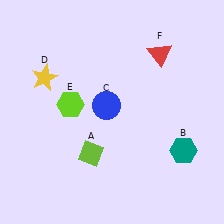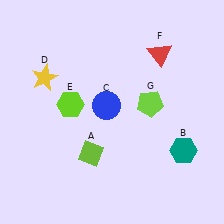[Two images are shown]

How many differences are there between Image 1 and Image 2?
There is 1 difference between the two images.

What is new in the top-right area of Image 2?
A lime pentagon (G) was added in the top-right area of Image 2.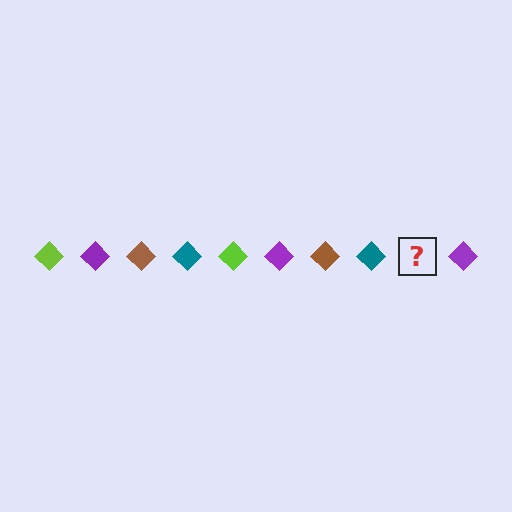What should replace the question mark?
The question mark should be replaced with a lime diamond.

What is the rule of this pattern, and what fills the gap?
The rule is that the pattern cycles through lime, purple, brown, teal diamonds. The gap should be filled with a lime diamond.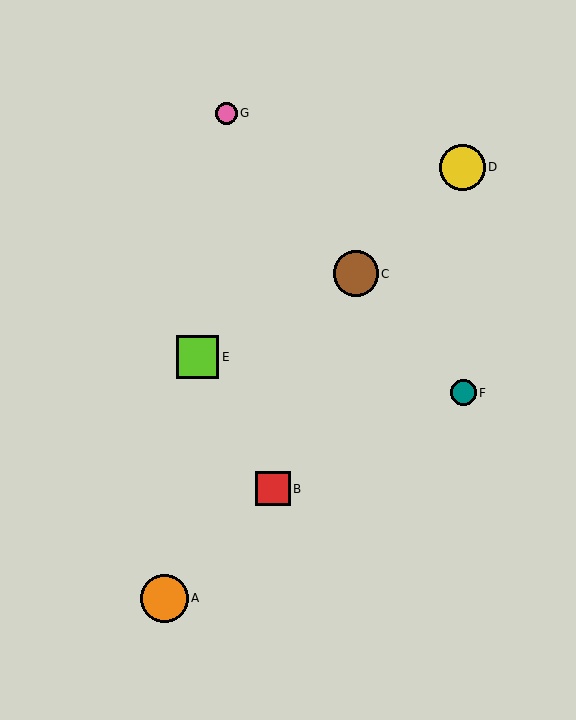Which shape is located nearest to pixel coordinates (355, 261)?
The brown circle (labeled C) at (356, 274) is nearest to that location.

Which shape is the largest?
The orange circle (labeled A) is the largest.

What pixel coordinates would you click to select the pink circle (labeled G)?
Click at (226, 113) to select the pink circle G.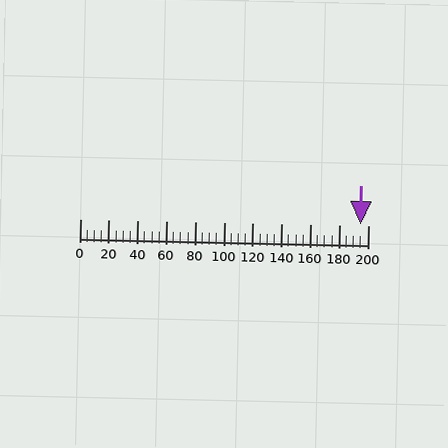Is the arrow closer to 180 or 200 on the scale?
The arrow is closer to 200.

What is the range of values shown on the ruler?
The ruler shows values from 0 to 200.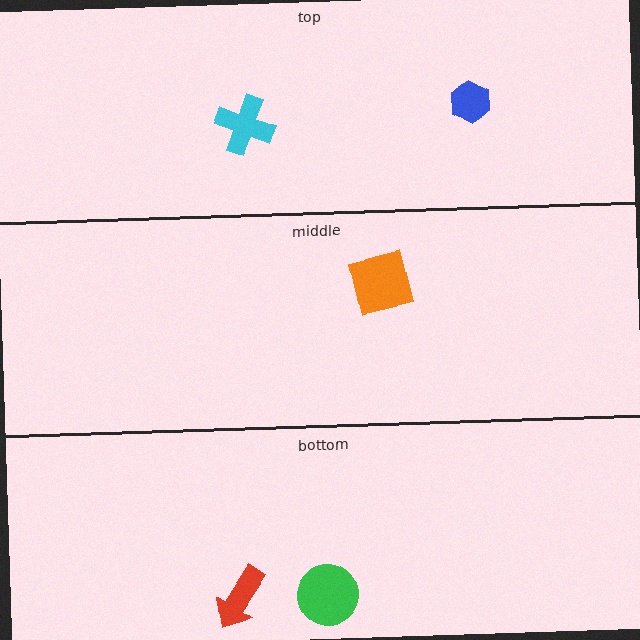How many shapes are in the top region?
2.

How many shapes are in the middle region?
1.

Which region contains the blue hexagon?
The top region.